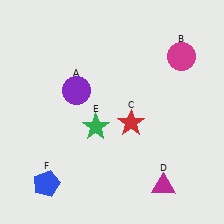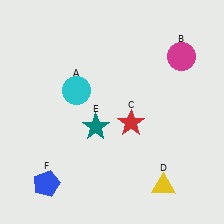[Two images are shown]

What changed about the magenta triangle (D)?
In Image 1, D is magenta. In Image 2, it changed to yellow.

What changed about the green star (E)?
In Image 1, E is green. In Image 2, it changed to teal.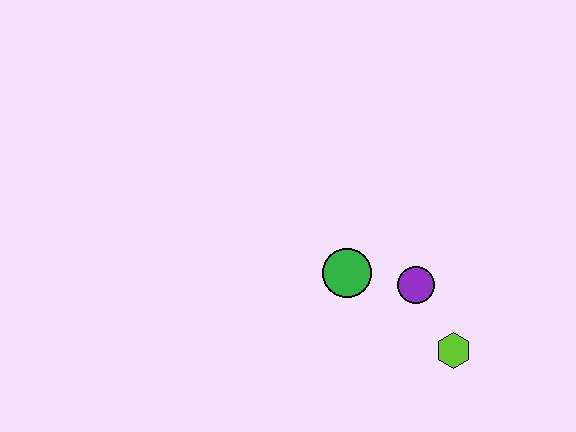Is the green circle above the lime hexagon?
Yes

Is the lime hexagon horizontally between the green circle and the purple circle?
No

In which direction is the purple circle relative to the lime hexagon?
The purple circle is above the lime hexagon.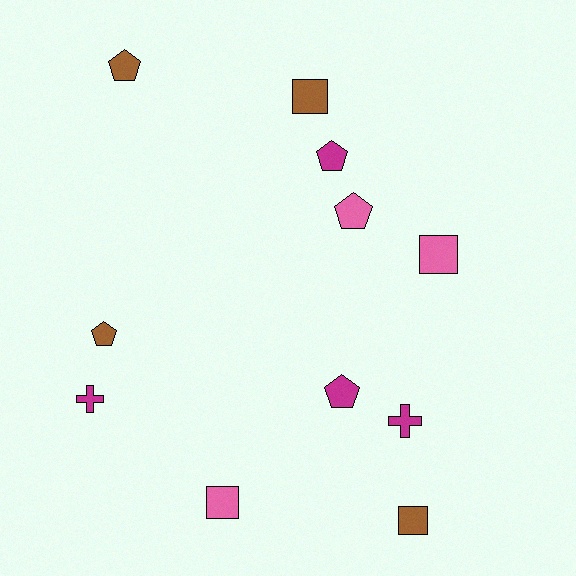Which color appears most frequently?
Magenta, with 4 objects.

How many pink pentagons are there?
There is 1 pink pentagon.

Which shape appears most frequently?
Pentagon, with 5 objects.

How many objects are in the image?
There are 11 objects.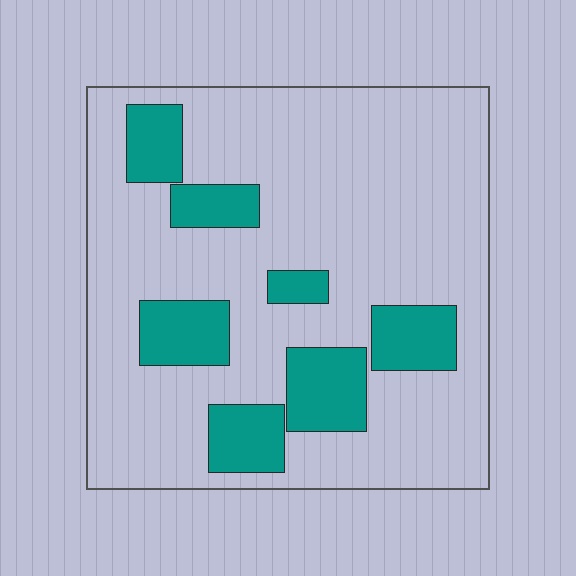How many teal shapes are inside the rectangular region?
7.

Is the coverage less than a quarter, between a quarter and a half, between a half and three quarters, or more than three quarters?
Less than a quarter.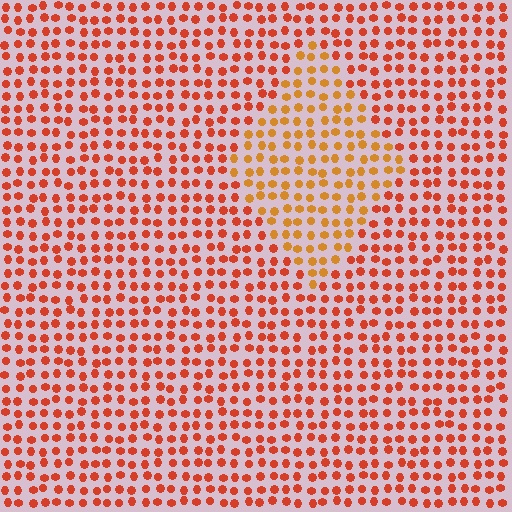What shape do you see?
I see a diamond.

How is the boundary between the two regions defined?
The boundary is defined purely by a slight shift in hue (about 26 degrees). Spacing, size, and orientation are identical on both sides.